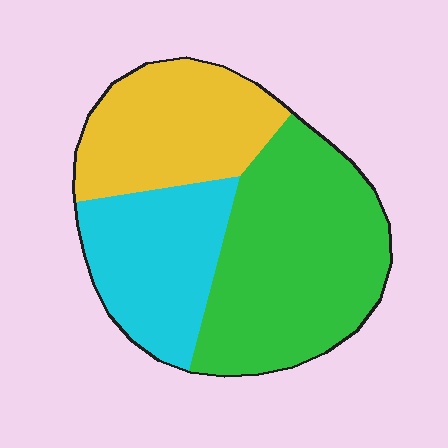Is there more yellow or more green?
Green.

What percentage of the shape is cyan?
Cyan covers 26% of the shape.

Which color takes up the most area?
Green, at roughly 45%.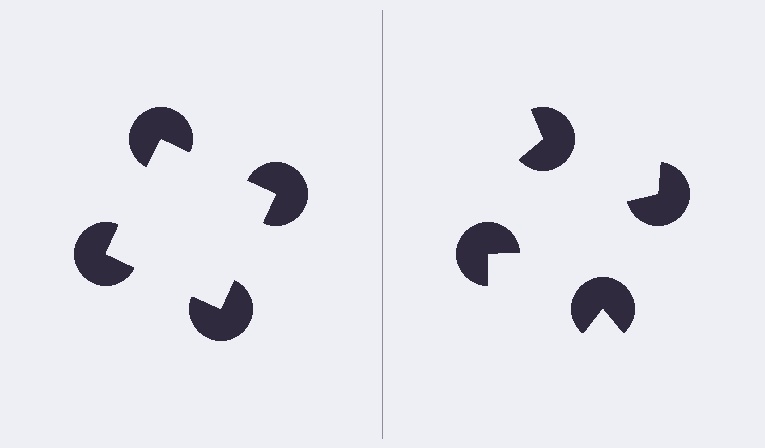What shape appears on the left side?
An illusory square.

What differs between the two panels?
The pac-man discs are positioned identically on both sides; only the wedge orientations differ. On the left they align to a square; on the right they are misaligned.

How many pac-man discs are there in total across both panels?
8 — 4 on each side.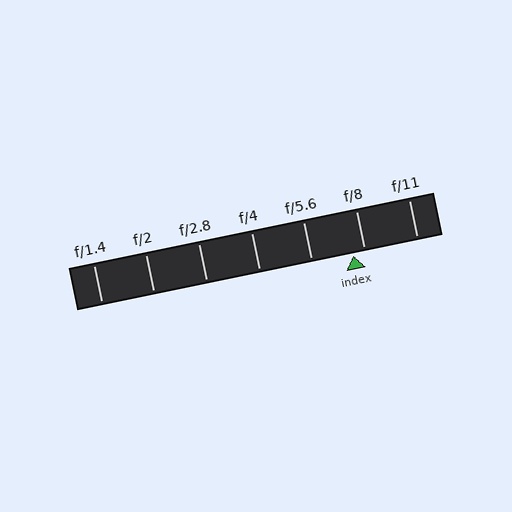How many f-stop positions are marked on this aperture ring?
There are 7 f-stop positions marked.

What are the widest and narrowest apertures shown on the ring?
The widest aperture shown is f/1.4 and the narrowest is f/11.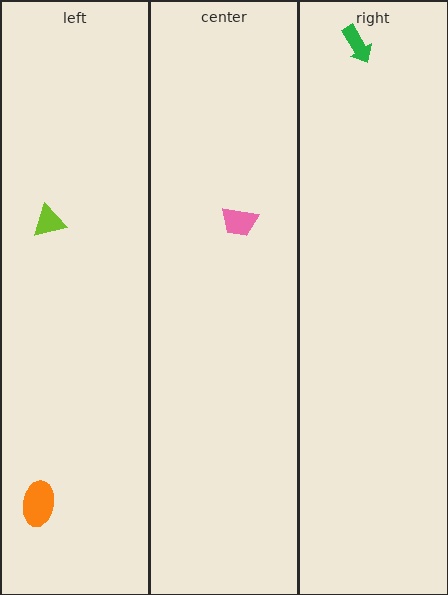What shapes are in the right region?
The green arrow.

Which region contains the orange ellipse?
The left region.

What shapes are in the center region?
The pink trapezoid.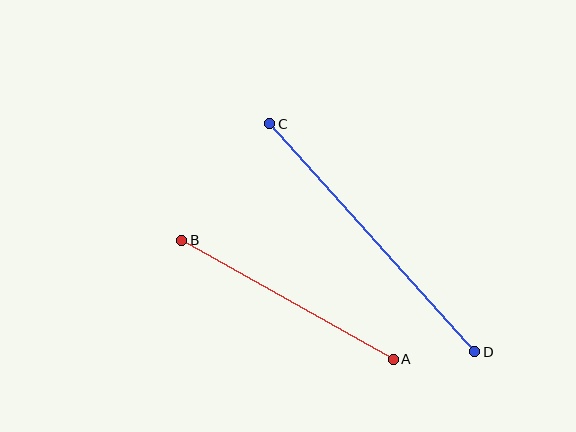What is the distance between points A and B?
The distance is approximately 243 pixels.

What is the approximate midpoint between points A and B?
The midpoint is at approximately (288, 300) pixels.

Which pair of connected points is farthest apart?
Points C and D are farthest apart.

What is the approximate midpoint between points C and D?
The midpoint is at approximately (372, 238) pixels.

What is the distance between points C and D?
The distance is approximately 307 pixels.